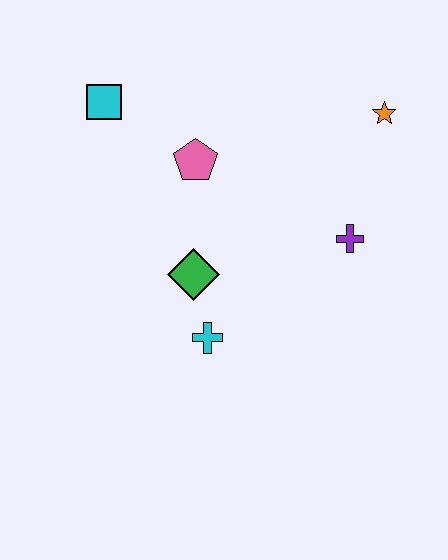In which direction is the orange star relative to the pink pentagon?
The orange star is to the right of the pink pentagon.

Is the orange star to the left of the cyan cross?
No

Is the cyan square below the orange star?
No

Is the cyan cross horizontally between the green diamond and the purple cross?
Yes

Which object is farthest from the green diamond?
The orange star is farthest from the green diamond.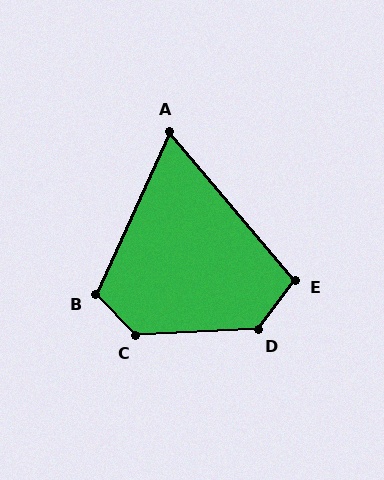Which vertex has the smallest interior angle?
A, at approximately 65 degrees.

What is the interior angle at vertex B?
Approximately 111 degrees (obtuse).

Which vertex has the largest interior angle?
C, at approximately 131 degrees.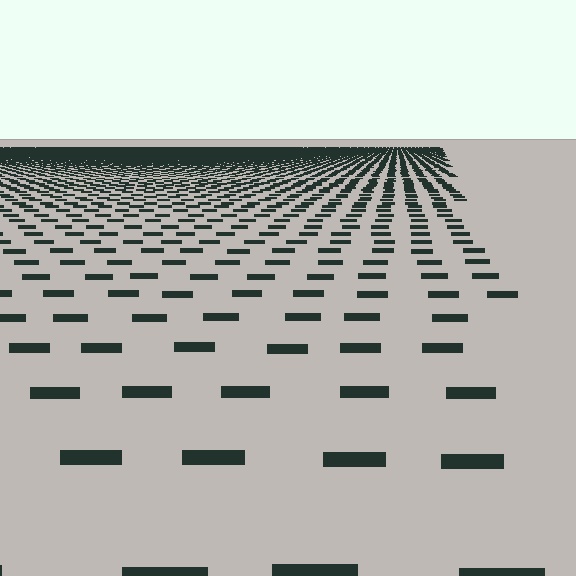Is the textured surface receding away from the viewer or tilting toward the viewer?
The surface is receding away from the viewer. Texture elements get smaller and denser toward the top.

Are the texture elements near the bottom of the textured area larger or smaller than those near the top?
Larger. Near the bottom, elements are closer to the viewer and appear at a bigger on-screen size.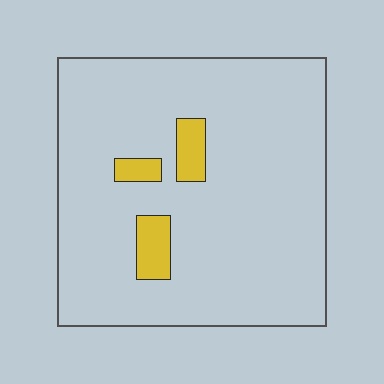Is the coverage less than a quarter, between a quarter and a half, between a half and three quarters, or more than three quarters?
Less than a quarter.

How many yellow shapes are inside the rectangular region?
3.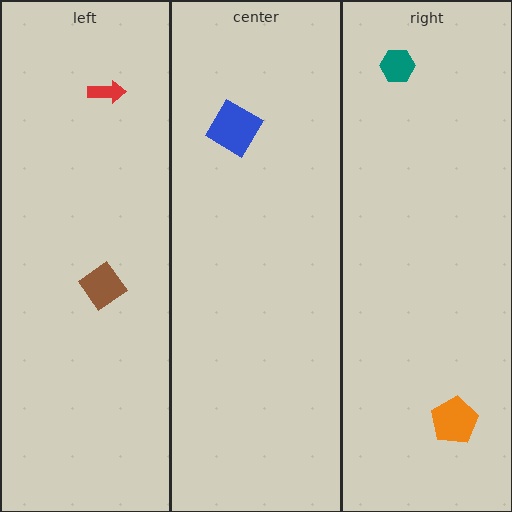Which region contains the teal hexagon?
The right region.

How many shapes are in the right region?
2.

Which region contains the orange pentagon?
The right region.